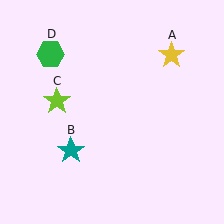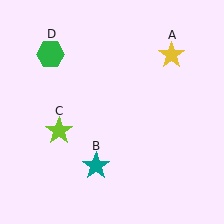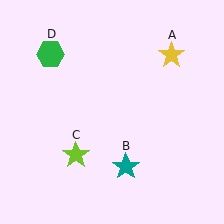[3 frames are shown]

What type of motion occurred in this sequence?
The teal star (object B), lime star (object C) rotated counterclockwise around the center of the scene.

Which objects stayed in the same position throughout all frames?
Yellow star (object A) and green hexagon (object D) remained stationary.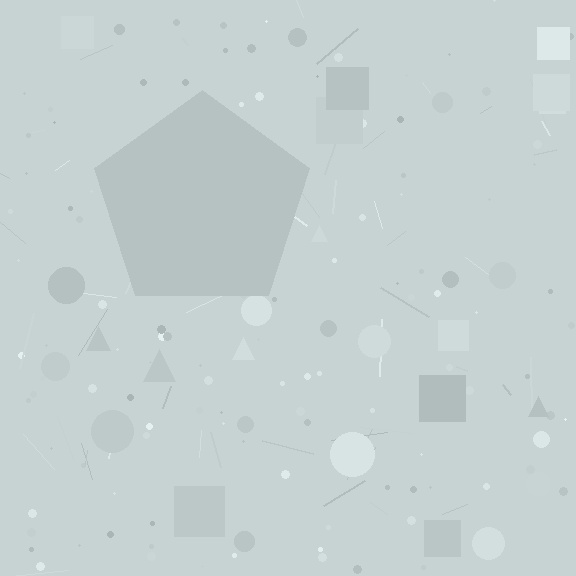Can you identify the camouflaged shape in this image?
The camouflaged shape is a pentagon.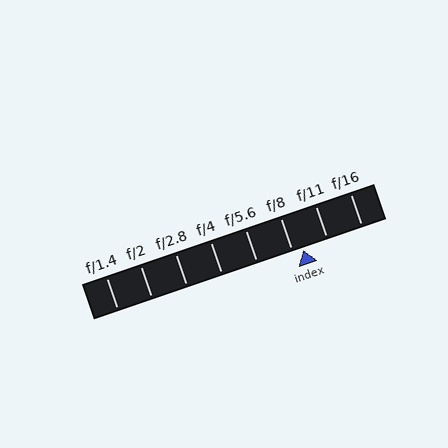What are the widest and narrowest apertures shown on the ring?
The widest aperture shown is f/1.4 and the narrowest is f/16.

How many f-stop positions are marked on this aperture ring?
There are 8 f-stop positions marked.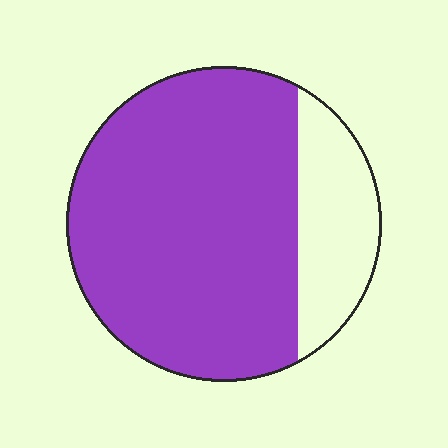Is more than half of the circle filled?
Yes.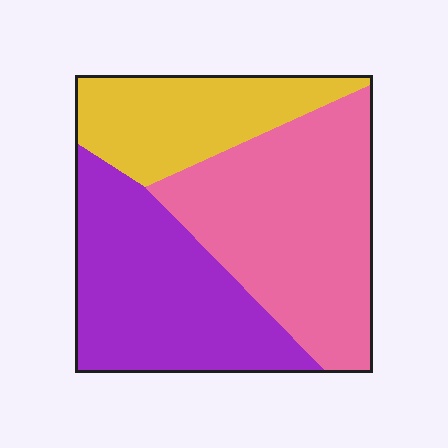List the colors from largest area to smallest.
From largest to smallest: pink, purple, yellow.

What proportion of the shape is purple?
Purple covers roughly 35% of the shape.